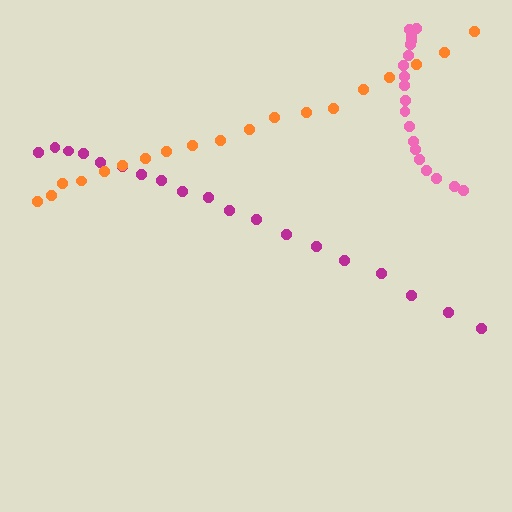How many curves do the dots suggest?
There are 3 distinct paths.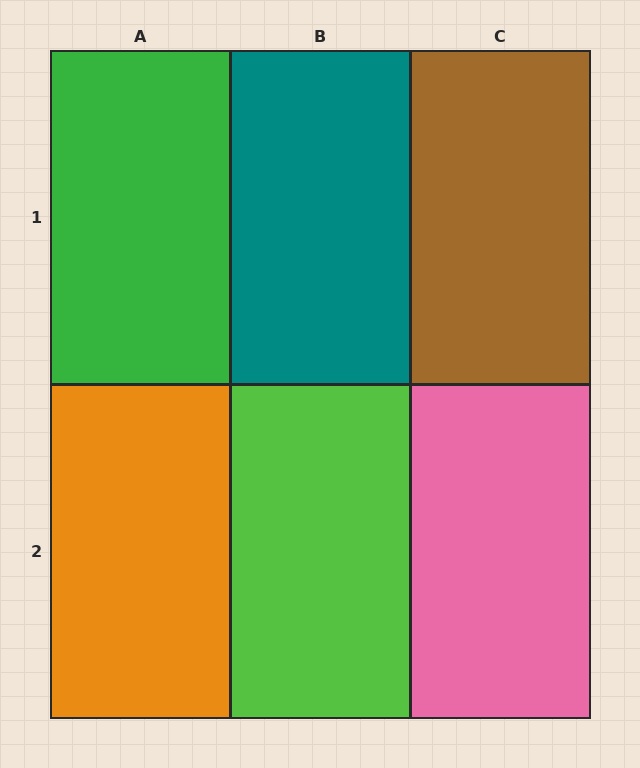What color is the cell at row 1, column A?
Green.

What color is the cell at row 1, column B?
Teal.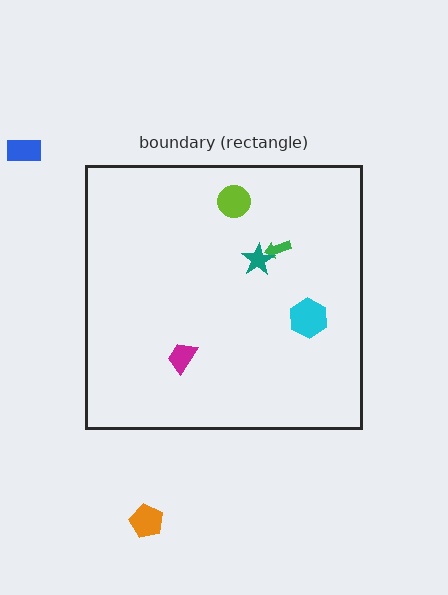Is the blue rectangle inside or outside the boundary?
Outside.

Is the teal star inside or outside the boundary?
Inside.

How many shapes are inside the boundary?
5 inside, 2 outside.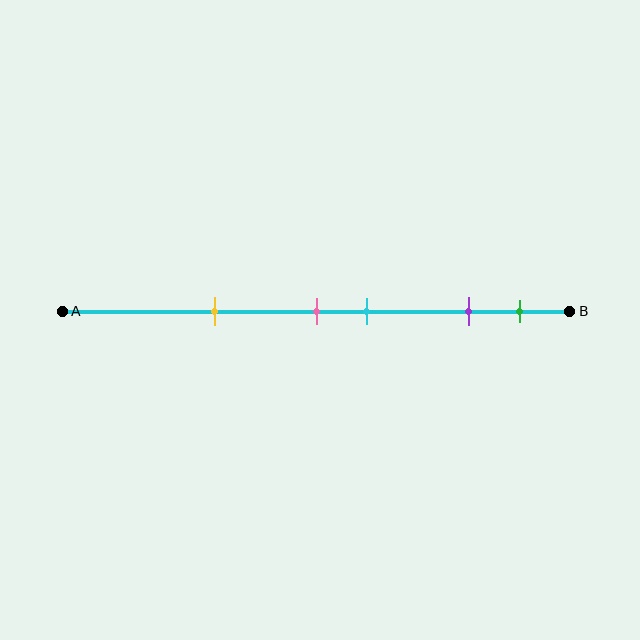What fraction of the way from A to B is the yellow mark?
The yellow mark is approximately 30% (0.3) of the way from A to B.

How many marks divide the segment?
There are 5 marks dividing the segment.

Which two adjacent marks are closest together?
The pink and cyan marks are the closest adjacent pair.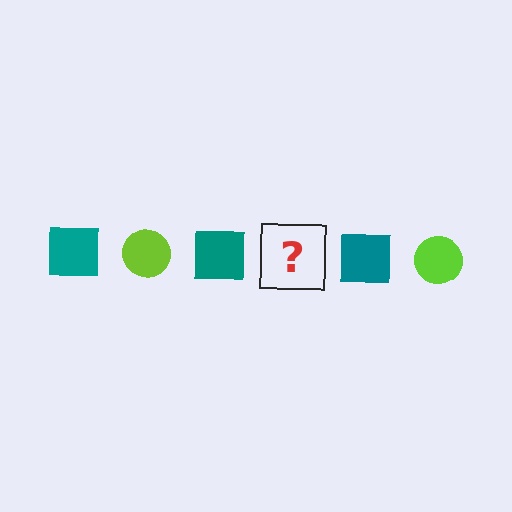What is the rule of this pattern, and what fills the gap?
The rule is that the pattern alternates between teal square and lime circle. The gap should be filled with a lime circle.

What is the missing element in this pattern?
The missing element is a lime circle.